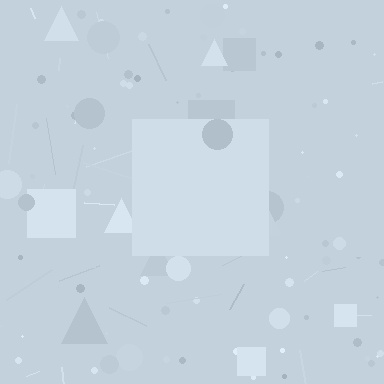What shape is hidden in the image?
A square is hidden in the image.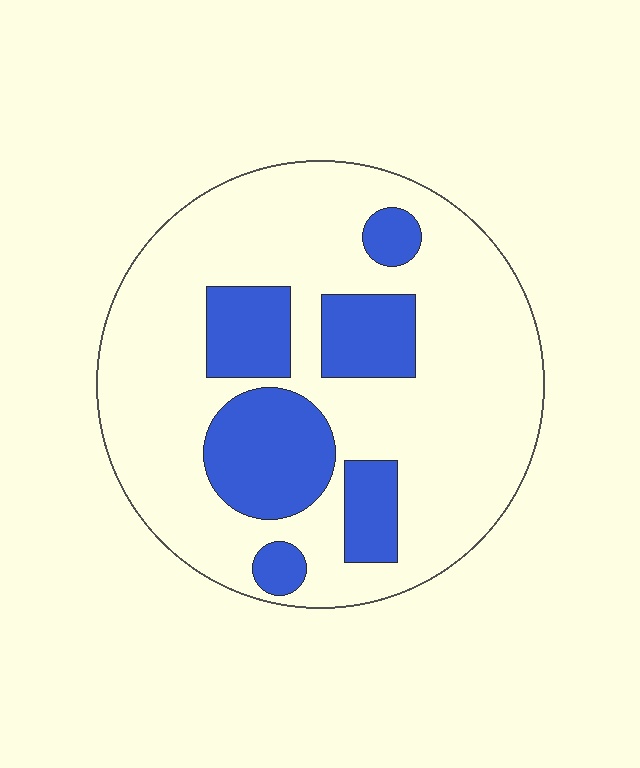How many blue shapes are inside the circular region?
6.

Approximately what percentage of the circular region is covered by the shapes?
Approximately 25%.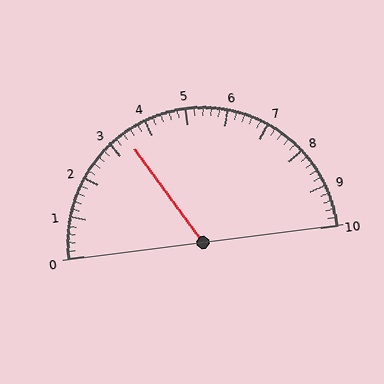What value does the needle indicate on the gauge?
The needle indicates approximately 3.4.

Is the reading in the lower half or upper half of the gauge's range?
The reading is in the lower half of the range (0 to 10).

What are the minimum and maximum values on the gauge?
The gauge ranges from 0 to 10.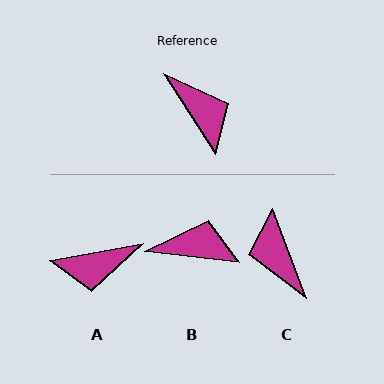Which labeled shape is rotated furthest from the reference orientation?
C, about 168 degrees away.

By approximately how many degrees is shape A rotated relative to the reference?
Approximately 113 degrees clockwise.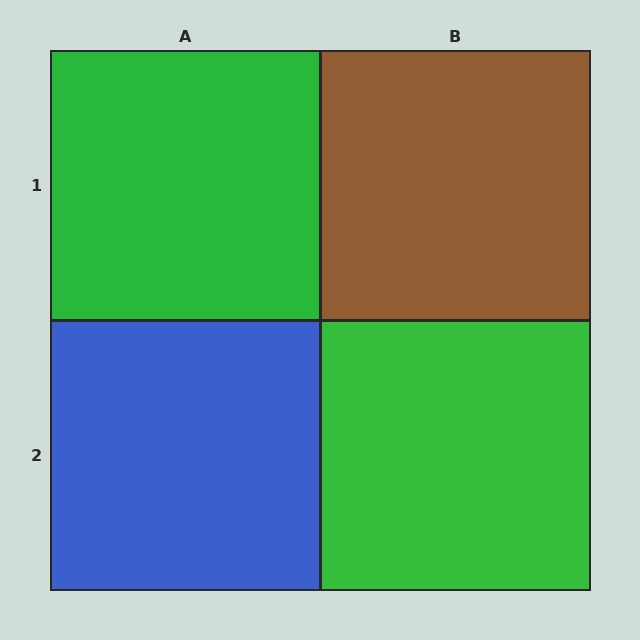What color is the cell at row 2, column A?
Blue.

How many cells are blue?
1 cell is blue.